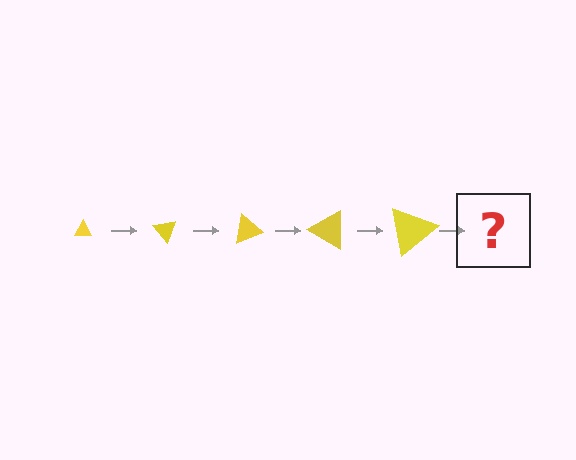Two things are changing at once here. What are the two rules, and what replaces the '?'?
The two rules are that the triangle grows larger each step and it rotates 50 degrees each step. The '?' should be a triangle, larger than the previous one and rotated 250 degrees from the start.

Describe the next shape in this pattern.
It should be a triangle, larger than the previous one and rotated 250 degrees from the start.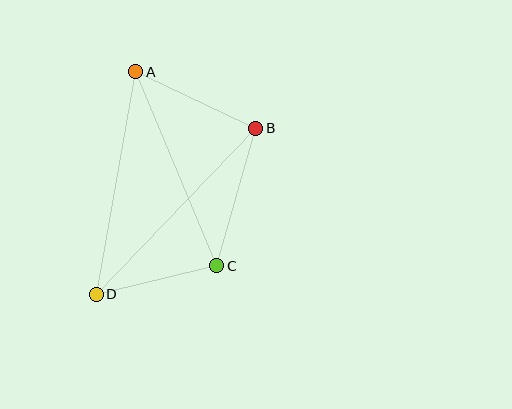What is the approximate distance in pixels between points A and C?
The distance between A and C is approximately 210 pixels.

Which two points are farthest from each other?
Points B and D are farthest from each other.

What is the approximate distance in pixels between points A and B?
The distance between A and B is approximately 133 pixels.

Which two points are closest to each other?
Points C and D are closest to each other.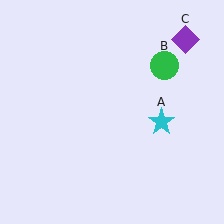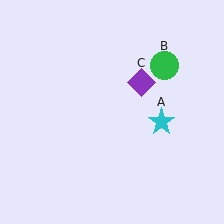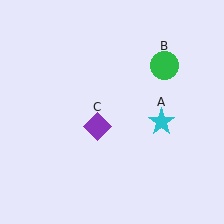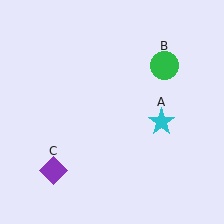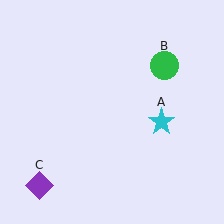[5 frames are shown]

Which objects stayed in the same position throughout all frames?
Cyan star (object A) and green circle (object B) remained stationary.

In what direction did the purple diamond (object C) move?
The purple diamond (object C) moved down and to the left.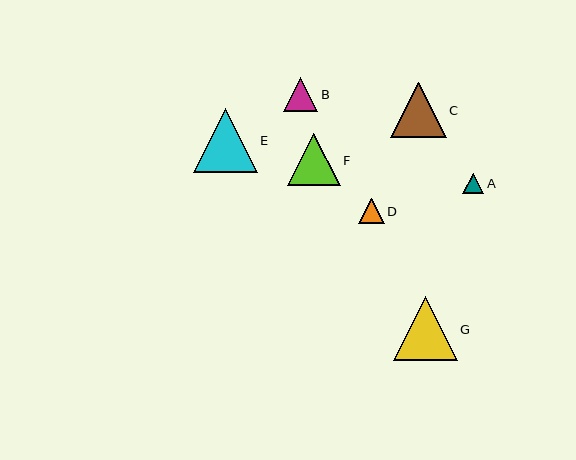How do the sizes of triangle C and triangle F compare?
Triangle C and triangle F are approximately the same size.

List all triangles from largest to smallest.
From largest to smallest: G, E, C, F, B, D, A.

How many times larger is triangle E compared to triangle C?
Triangle E is approximately 1.1 times the size of triangle C.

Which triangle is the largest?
Triangle G is the largest with a size of approximately 64 pixels.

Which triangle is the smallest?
Triangle A is the smallest with a size of approximately 21 pixels.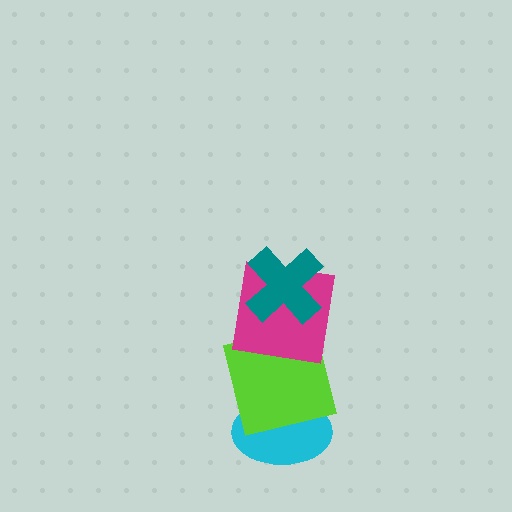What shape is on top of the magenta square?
The teal cross is on top of the magenta square.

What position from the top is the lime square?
The lime square is 3rd from the top.